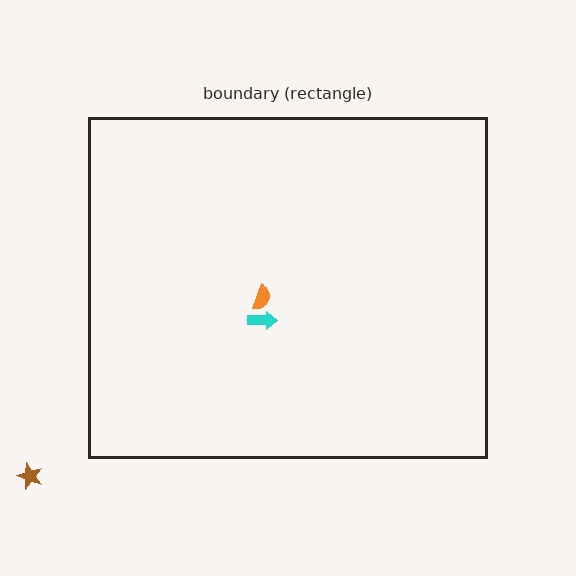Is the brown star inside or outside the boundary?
Outside.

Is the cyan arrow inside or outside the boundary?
Inside.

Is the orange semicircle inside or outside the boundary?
Inside.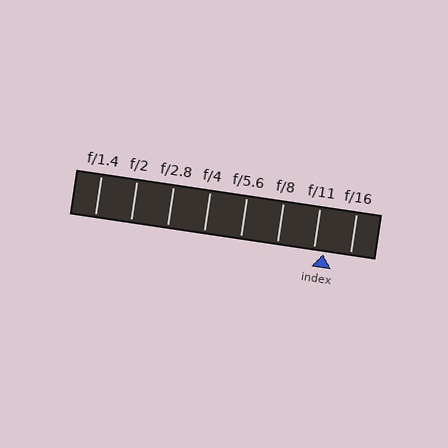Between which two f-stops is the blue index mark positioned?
The index mark is between f/11 and f/16.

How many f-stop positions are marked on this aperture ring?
There are 8 f-stop positions marked.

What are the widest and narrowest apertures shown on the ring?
The widest aperture shown is f/1.4 and the narrowest is f/16.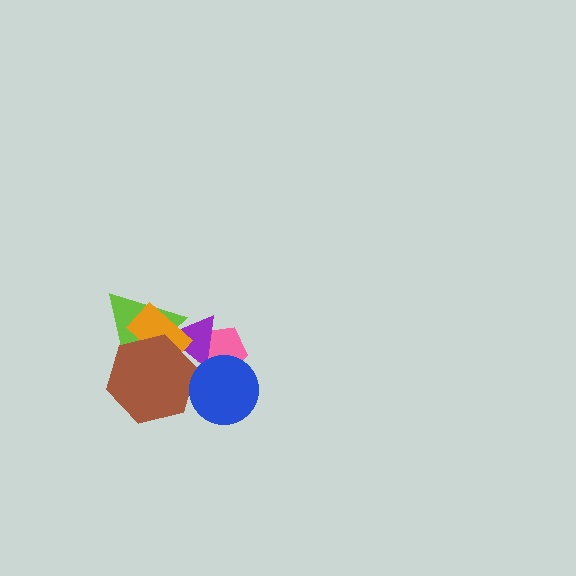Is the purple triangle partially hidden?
Yes, it is partially covered by another shape.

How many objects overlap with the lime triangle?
3 objects overlap with the lime triangle.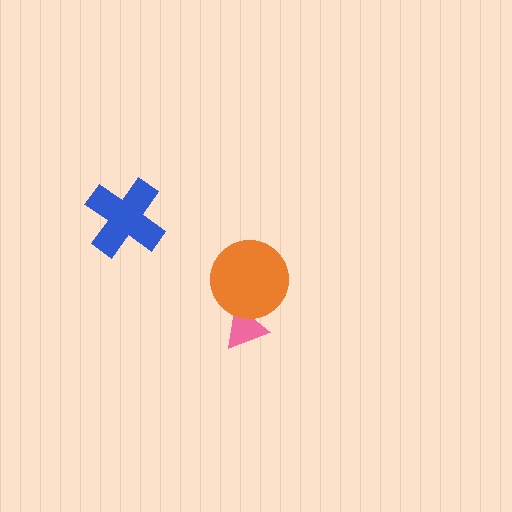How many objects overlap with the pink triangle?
1 object overlaps with the pink triangle.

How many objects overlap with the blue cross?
0 objects overlap with the blue cross.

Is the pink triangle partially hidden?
Yes, it is partially covered by another shape.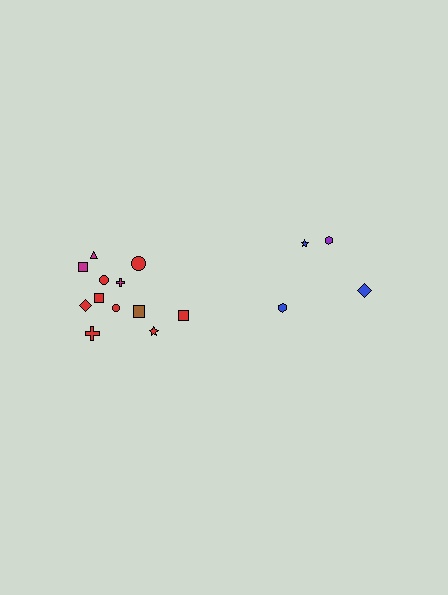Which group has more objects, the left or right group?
The left group.